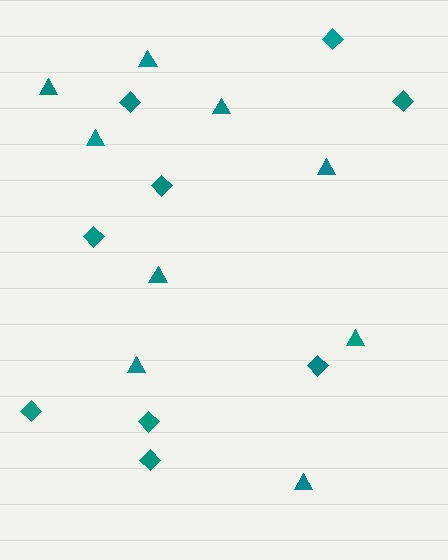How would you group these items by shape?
There are 2 groups: one group of triangles (9) and one group of diamonds (9).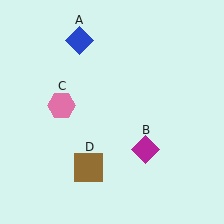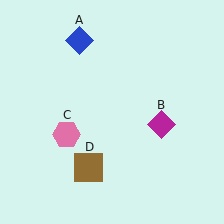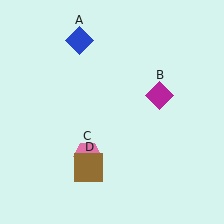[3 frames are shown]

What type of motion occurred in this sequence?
The magenta diamond (object B), pink hexagon (object C) rotated counterclockwise around the center of the scene.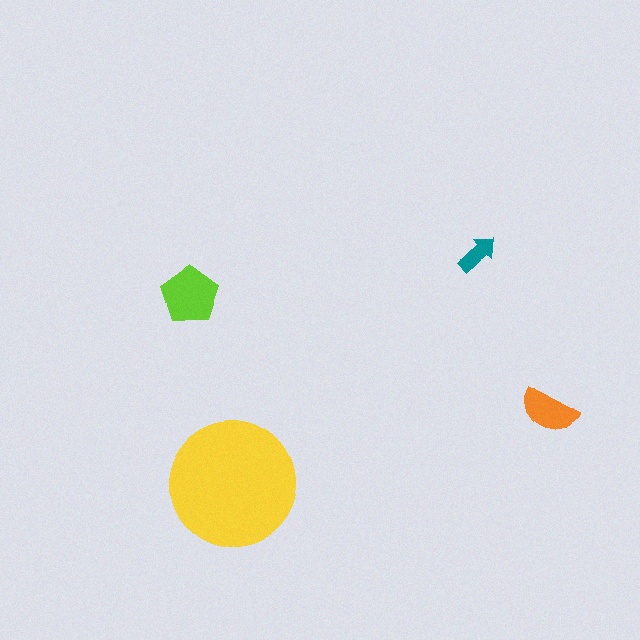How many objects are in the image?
There are 4 objects in the image.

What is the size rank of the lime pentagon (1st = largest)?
2nd.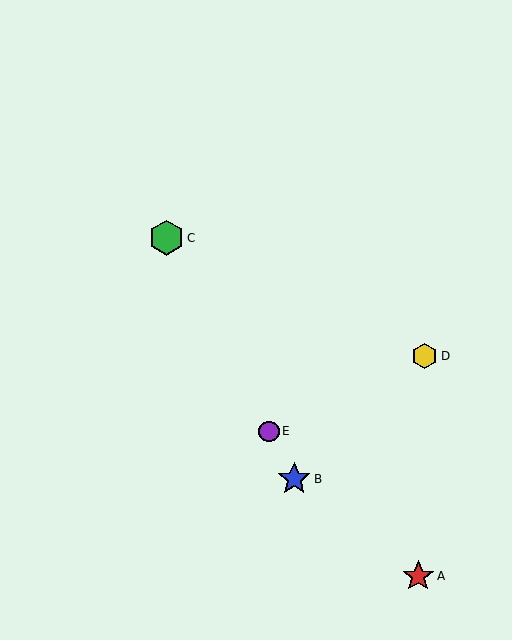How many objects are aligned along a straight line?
3 objects (B, C, E) are aligned along a straight line.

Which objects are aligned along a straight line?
Objects B, C, E are aligned along a straight line.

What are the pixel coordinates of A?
Object A is at (418, 576).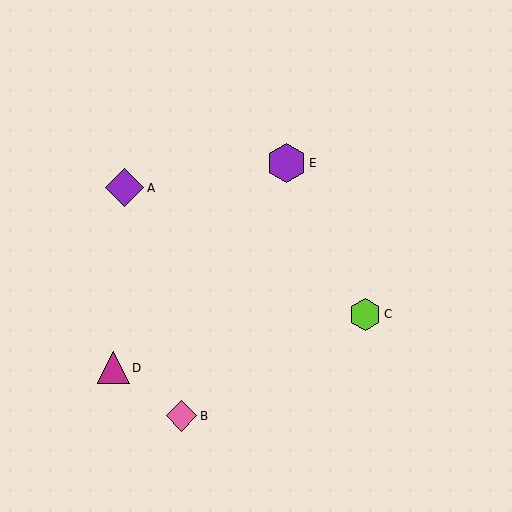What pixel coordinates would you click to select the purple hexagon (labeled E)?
Click at (287, 163) to select the purple hexagon E.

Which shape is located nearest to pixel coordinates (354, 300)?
The lime hexagon (labeled C) at (365, 314) is nearest to that location.